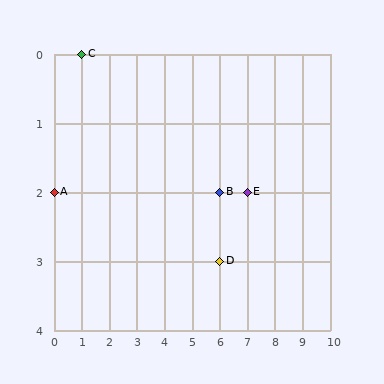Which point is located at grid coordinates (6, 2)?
Point B is at (6, 2).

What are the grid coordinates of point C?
Point C is at grid coordinates (1, 0).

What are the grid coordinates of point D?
Point D is at grid coordinates (6, 3).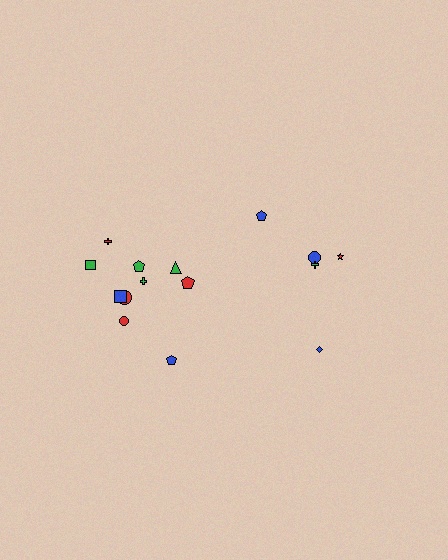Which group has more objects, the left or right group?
The left group.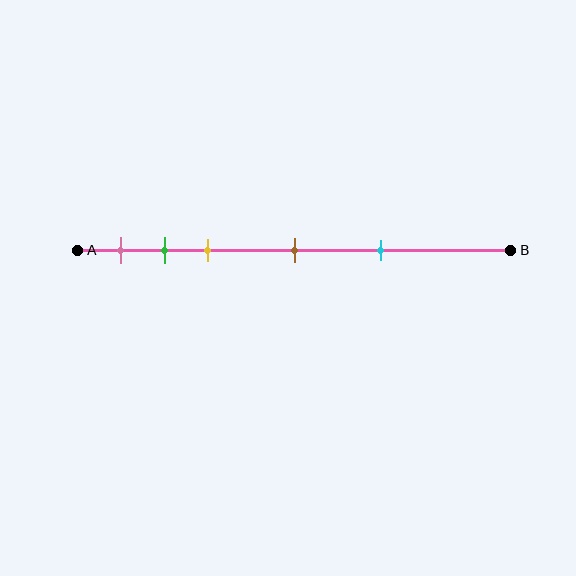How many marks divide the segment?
There are 5 marks dividing the segment.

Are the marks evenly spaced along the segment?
No, the marks are not evenly spaced.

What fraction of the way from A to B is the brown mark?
The brown mark is approximately 50% (0.5) of the way from A to B.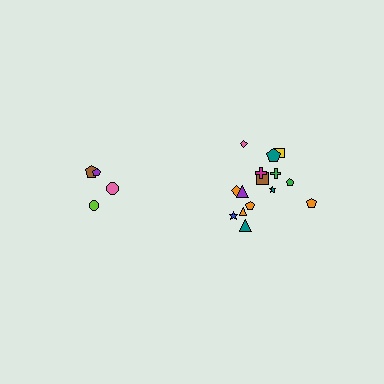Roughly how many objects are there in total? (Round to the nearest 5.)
Roughly 20 objects in total.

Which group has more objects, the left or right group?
The right group.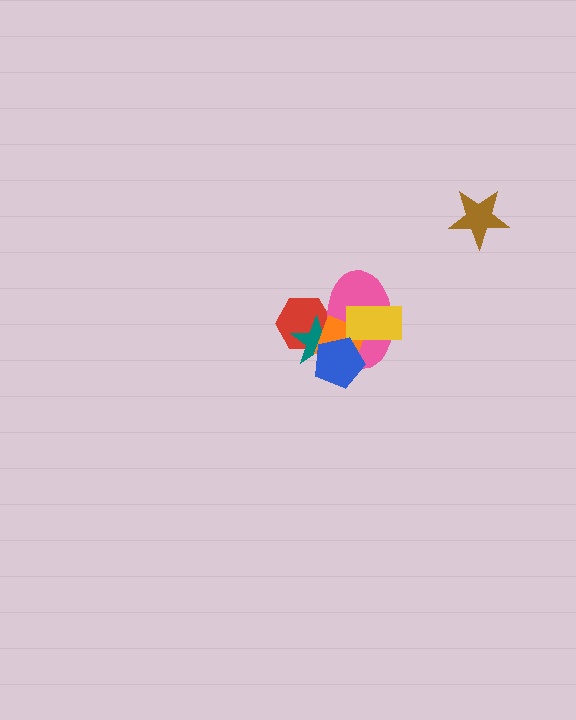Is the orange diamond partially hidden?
Yes, it is partially covered by another shape.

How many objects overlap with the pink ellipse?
5 objects overlap with the pink ellipse.